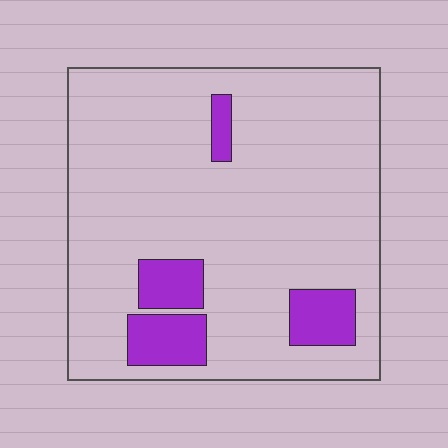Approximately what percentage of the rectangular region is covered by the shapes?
Approximately 15%.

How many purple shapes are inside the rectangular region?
4.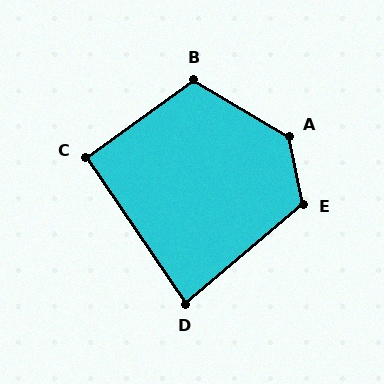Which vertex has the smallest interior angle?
D, at approximately 84 degrees.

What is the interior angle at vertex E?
Approximately 118 degrees (obtuse).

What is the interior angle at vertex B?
Approximately 114 degrees (obtuse).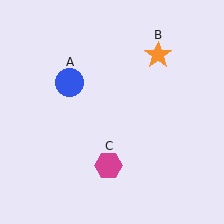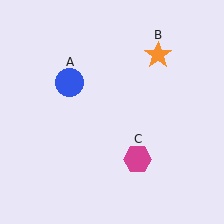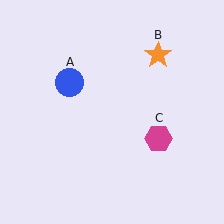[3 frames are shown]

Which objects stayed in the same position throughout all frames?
Blue circle (object A) and orange star (object B) remained stationary.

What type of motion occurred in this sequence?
The magenta hexagon (object C) rotated counterclockwise around the center of the scene.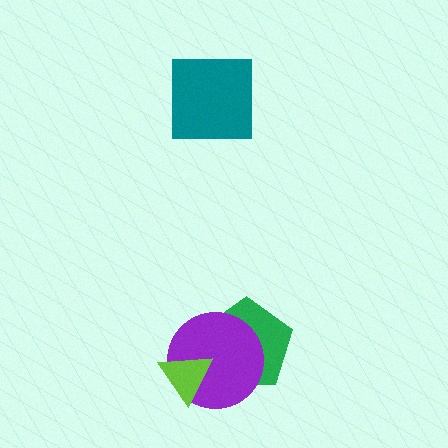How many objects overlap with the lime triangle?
2 objects overlap with the lime triangle.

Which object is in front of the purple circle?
The lime triangle is in front of the purple circle.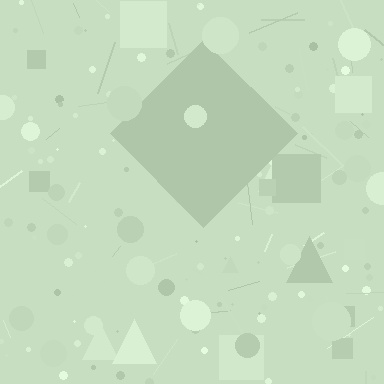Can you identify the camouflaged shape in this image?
The camouflaged shape is a diamond.